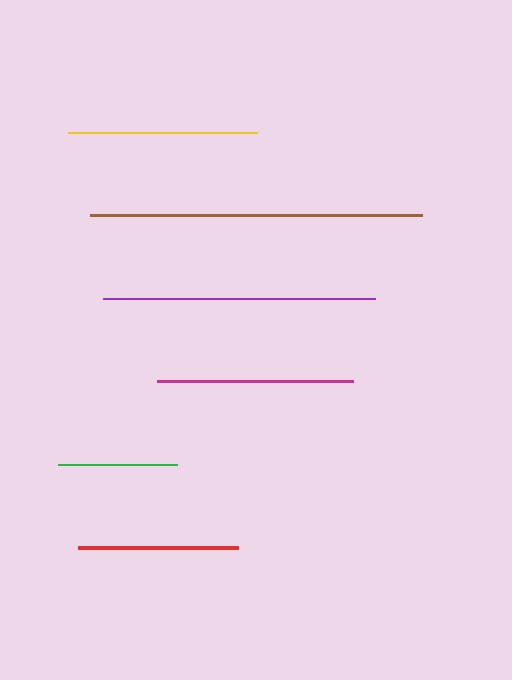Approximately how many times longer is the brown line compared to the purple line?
The brown line is approximately 1.2 times the length of the purple line.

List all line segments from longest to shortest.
From longest to shortest: brown, purple, magenta, yellow, red, green.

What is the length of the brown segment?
The brown segment is approximately 332 pixels long.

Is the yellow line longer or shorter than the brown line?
The brown line is longer than the yellow line.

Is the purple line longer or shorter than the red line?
The purple line is longer than the red line.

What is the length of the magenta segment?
The magenta segment is approximately 196 pixels long.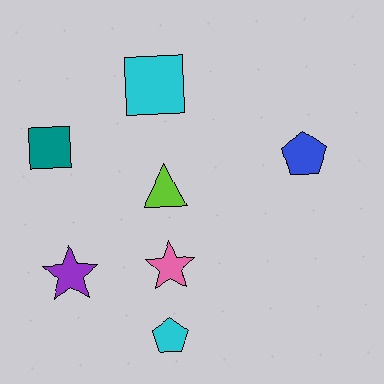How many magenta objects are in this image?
There are no magenta objects.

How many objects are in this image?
There are 7 objects.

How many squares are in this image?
There are 2 squares.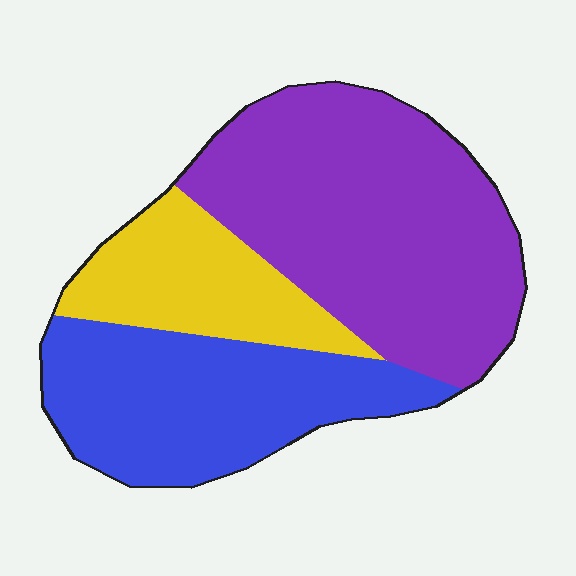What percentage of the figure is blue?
Blue covers around 30% of the figure.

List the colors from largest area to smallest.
From largest to smallest: purple, blue, yellow.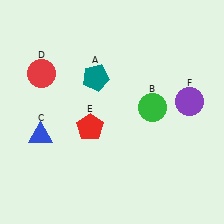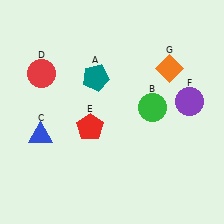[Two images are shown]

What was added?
An orange diamond (G) was added in Image 2.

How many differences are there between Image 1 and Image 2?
There is 1 difference between the two images.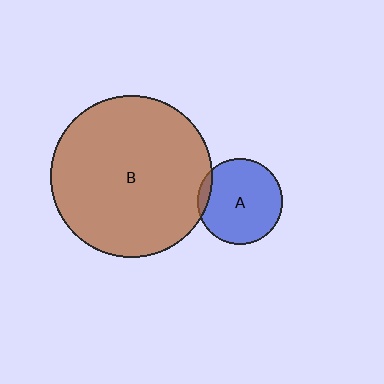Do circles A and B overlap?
Yes.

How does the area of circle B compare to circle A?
Approximately 3.6 times.